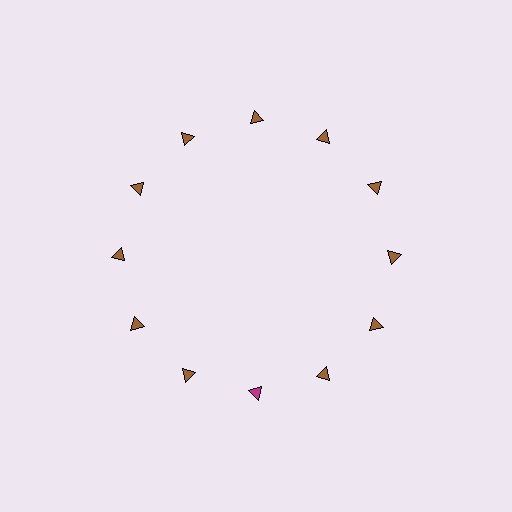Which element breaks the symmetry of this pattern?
The magenta triangle at roughly the 6 o'clock position breaks the symmetry. All other shapes are brown triangles.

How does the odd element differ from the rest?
It has a different color: magenta instead of brown.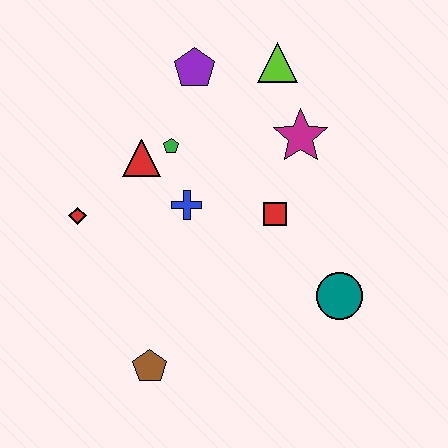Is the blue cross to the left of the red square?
Yes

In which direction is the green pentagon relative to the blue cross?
The green pentagon is above the blue cross.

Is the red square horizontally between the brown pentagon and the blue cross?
No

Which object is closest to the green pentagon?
The red triangle is closest to the green pentagon.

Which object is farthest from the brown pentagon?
The lime triangle is farthest from the brown pentagon.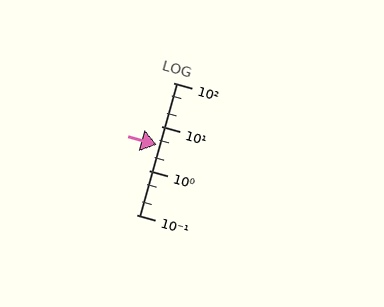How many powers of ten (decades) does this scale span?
The scale spans 3 decades, from 0.1 to 100.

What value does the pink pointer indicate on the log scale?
The pointer indicates approximately 3.9.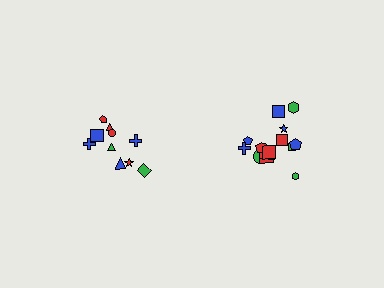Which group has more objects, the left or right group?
The right group.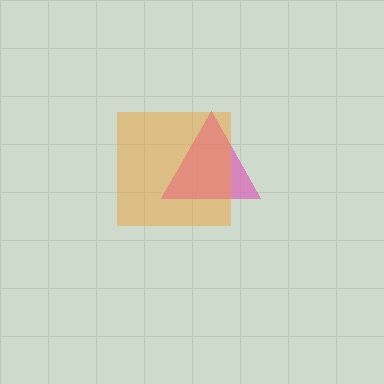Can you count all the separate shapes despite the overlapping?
Yes, there are 2 separate shapes.